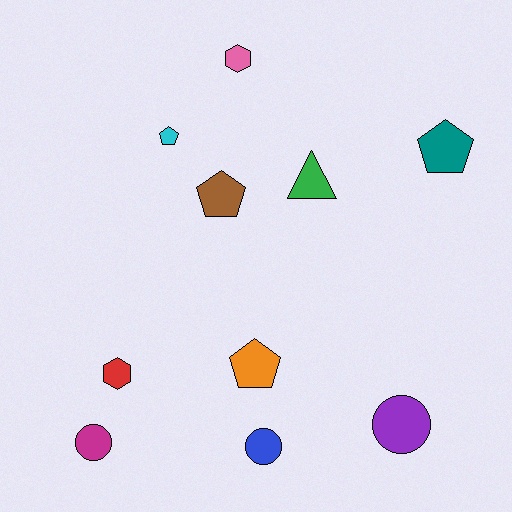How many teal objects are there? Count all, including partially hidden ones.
There is 1 teal object.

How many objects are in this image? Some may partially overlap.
There are 10 objects.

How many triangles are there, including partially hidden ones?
There is 1 triangle.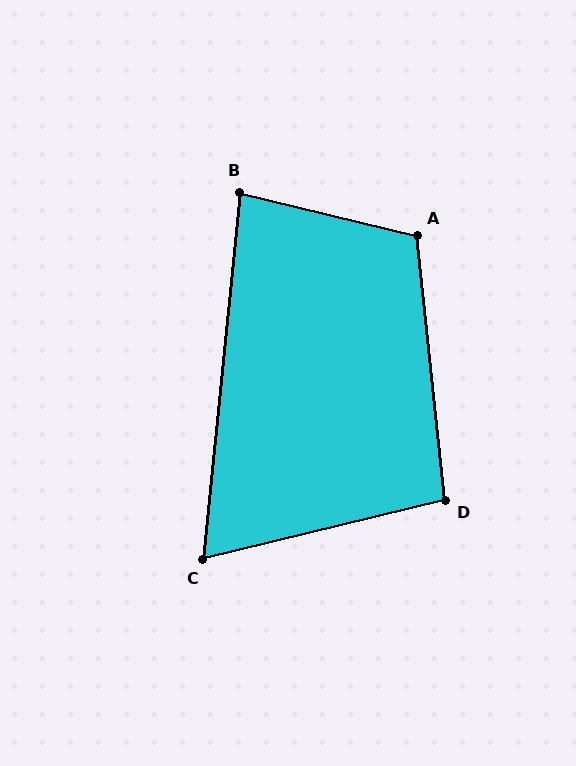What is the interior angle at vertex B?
Approximately 82 degrees (acute).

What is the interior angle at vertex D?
Approximately 98 degrees (obtuse).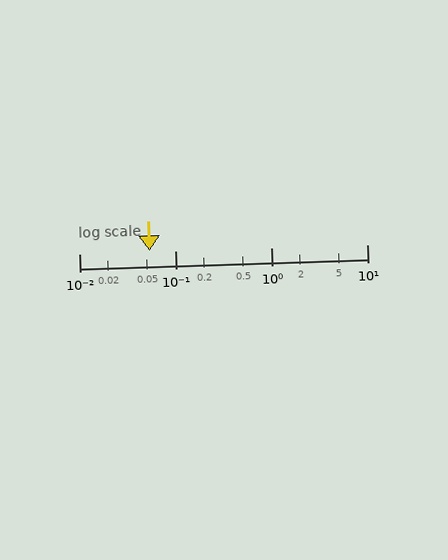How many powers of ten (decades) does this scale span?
The scale spans 3 decades, from 0.01 to 10.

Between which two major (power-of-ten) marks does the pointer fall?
The pointer is between 0.01 and 0.1.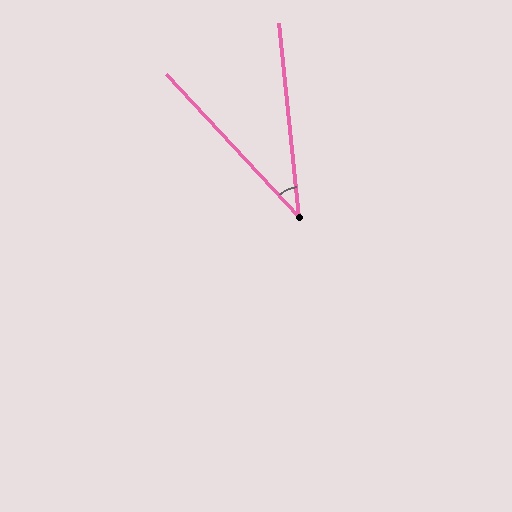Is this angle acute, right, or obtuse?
It is acute.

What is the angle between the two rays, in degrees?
Approximately 37 degrees.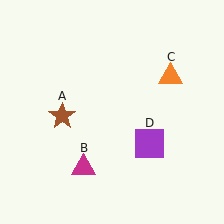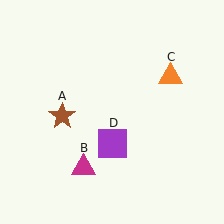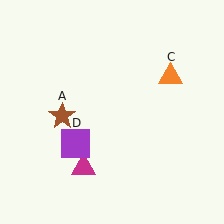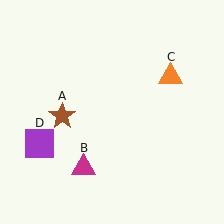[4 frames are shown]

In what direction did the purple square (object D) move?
The purple square (object D) moved left.